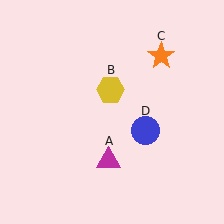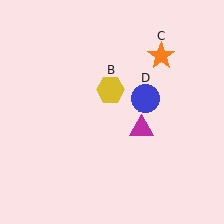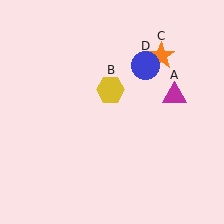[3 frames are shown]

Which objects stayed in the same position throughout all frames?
Yellow hexagon (object B) and orange star (object C) remained stationary.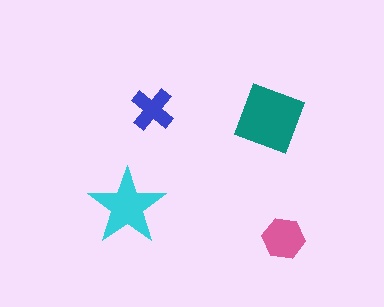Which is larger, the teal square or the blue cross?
The teal square.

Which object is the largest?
The teal square.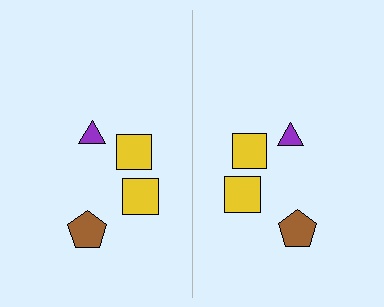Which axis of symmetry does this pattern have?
The pattern has a vertical axis of symmetry running through the center of the image.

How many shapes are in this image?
There are 8 shapes in this image.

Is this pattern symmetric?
Yes, this pattern has bilateral (reflection) symmetry.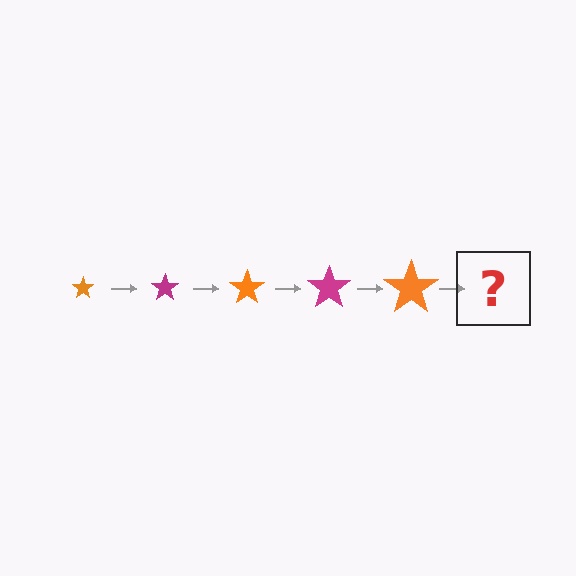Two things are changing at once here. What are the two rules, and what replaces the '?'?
The two rules are that the star grows larger each step and the color cycles through orange and magenta. The '?' should be a magenta star, larger than the previous one.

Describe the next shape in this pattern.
It should be a magenta star, larger than the previous one.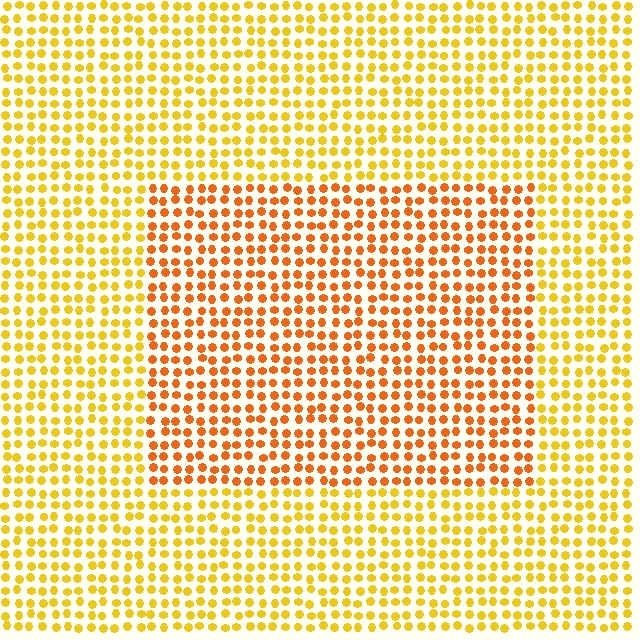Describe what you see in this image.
The image is filled with small yellow elements in a uniform arrangement. A rectangle-shaped region is visible where the elements are tinted to a slightly different hue, forming a subtle color boundary.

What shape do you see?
I see a rectangle.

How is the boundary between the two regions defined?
The boundary is defined purely by a slight shift in hue (about 29 degrees). Spacing, size, and orientation are identical on both sides.